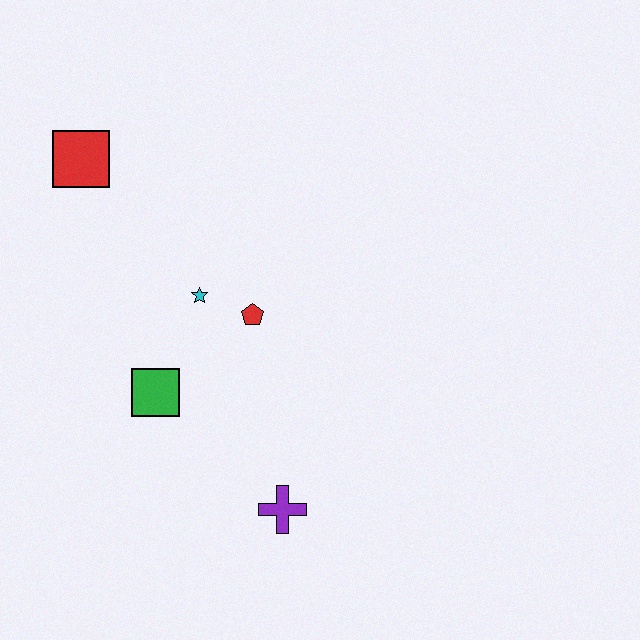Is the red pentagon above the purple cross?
Yes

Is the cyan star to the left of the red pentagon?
Yes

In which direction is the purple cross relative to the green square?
The purple cross is to the right of the green square.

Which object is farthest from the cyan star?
The purple cross is farthest from the cyan star.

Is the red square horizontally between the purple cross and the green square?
No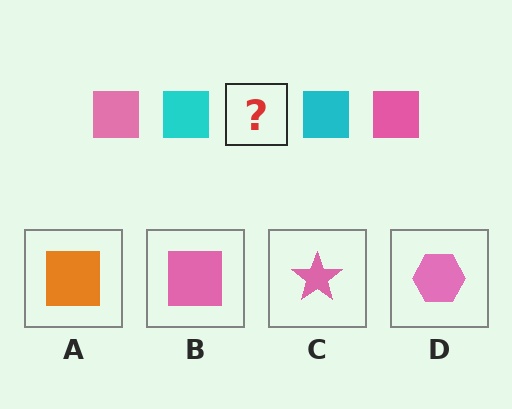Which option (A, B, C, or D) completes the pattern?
B.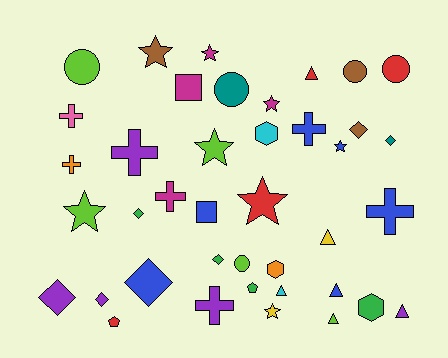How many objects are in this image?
There are 40 objects.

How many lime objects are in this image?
There are 5 lime objects.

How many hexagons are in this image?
There are 3 hexagons.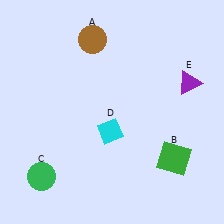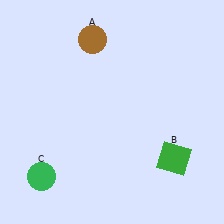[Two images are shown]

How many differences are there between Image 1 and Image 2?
There are 2 differences between the two images.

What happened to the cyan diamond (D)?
The cyan diamond (D) was removed in Image 2. It was in the bottom-left area of Image 1.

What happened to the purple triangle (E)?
The purple triangle (E) was removed in Image 2. It was in the top-right area of Image 1.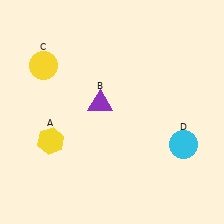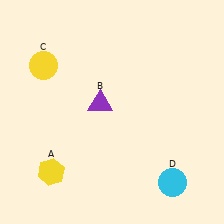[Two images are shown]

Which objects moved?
The objects that moved are: the yellow hexagon (A), the cyan circle (D).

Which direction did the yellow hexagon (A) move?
The yellow hexagon (A) moved down.